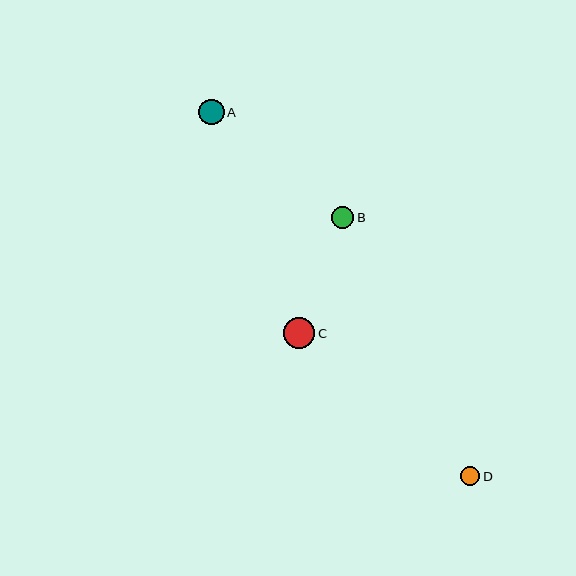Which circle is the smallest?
Circle D is the smallest with a size of approximately 20 pixels.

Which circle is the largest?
Circle C is the largest with a size of approximately 31 pixels.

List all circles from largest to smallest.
From largest to smallest: C, A, B, D.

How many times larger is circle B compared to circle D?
Circle B is approximately 1.1 times the size of circle D.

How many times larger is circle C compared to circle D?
Circle C is approximately 1.6 times the size of circle D.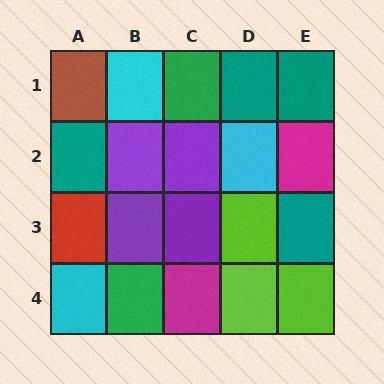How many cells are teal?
4 cells are teal.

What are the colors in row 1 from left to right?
Brown, cyan, green, teal, teal.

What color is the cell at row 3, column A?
Red.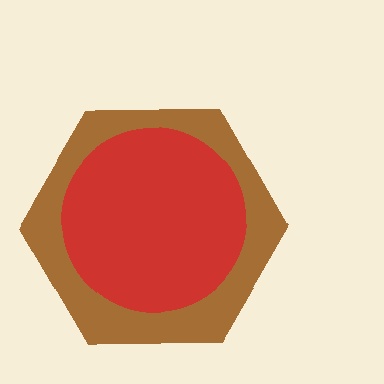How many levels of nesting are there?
2.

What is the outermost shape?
The brown hexagon.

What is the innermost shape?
The red circle.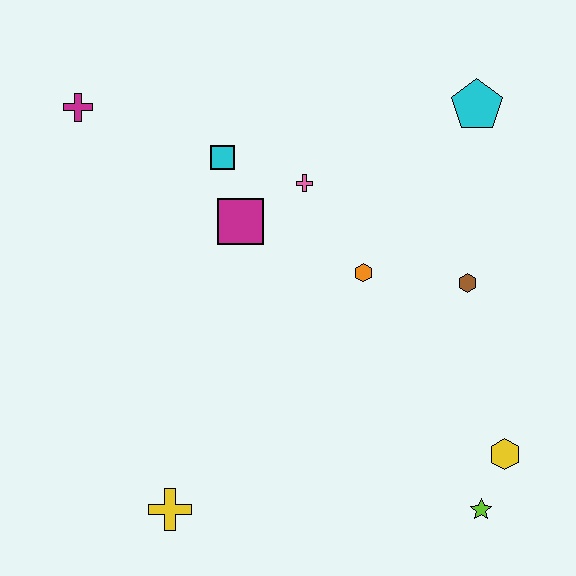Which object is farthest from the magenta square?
The lime star is farthest from the magenta square.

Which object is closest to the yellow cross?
The magenta square is closest to the yellow cross.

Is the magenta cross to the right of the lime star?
No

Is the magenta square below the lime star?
No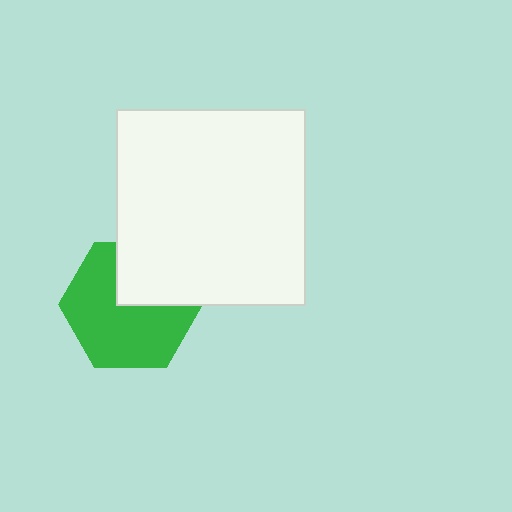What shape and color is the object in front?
The object in front is a white rectangle.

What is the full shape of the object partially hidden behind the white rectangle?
The partially hidden object is a green hexagon.